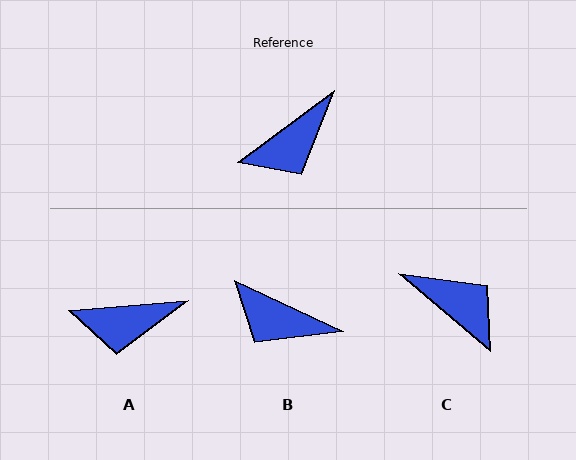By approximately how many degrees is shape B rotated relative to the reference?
Approximately 61 degrees clockwise.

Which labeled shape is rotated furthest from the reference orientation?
C, about 103 degrees away.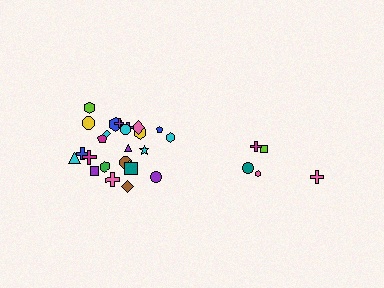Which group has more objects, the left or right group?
The left group.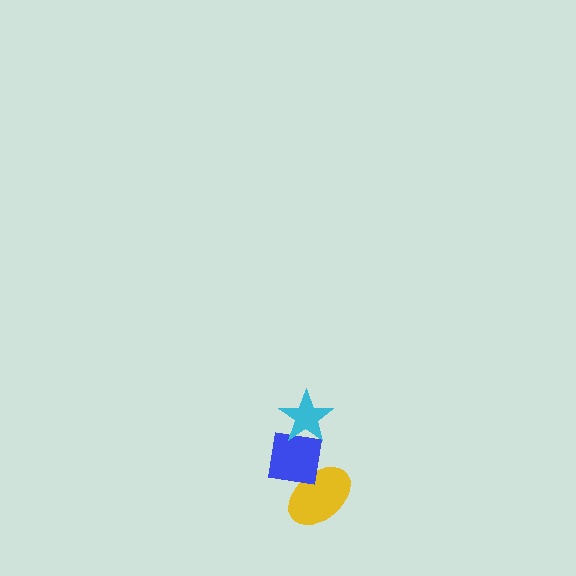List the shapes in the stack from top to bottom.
From top to bottom: the cyan star, the blue square, the yellow ellipse.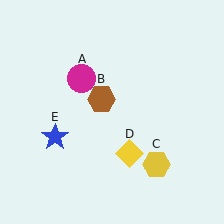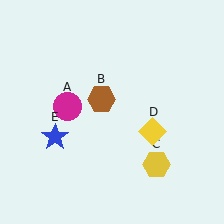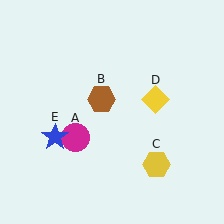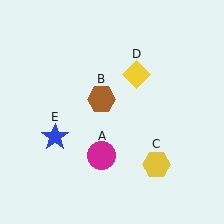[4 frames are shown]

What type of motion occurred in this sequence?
The magenta circle (object A), yellow diamond (object D) rotated counterclockwise around the center of the scene.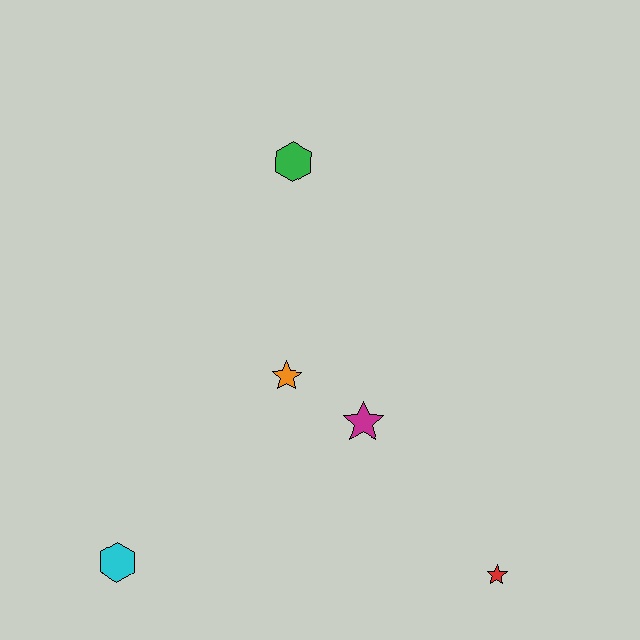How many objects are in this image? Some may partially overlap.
There are 5 objects.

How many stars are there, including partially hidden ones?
There are 3 stars.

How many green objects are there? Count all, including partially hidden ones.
There is 1 green object.